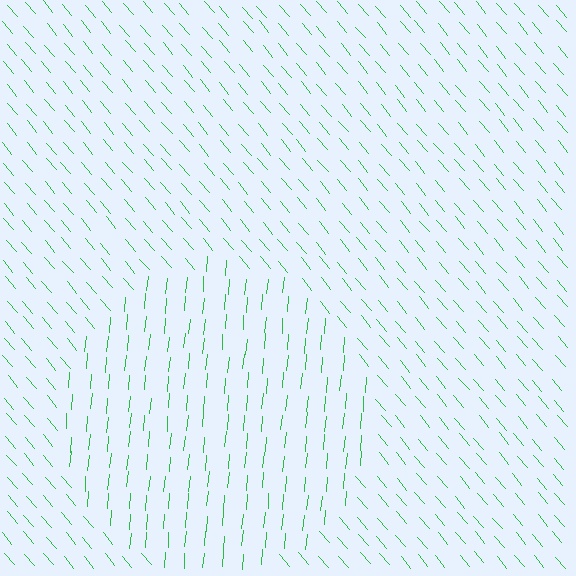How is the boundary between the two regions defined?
The boundary is defined purely by a change in line orientation (approximately 45 degrees difference). All lines are the same color and thickness.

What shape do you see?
I see a circle.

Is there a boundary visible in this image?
Yes, there is a texture boundary formed by a change in line orientation.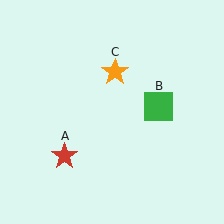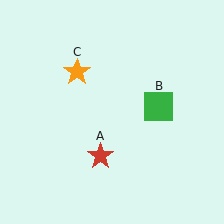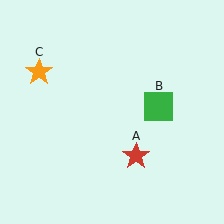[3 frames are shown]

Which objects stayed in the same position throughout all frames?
Green square (object B) remained stationary.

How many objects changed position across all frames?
2 objects changed position: red star (object A), orange star (object C).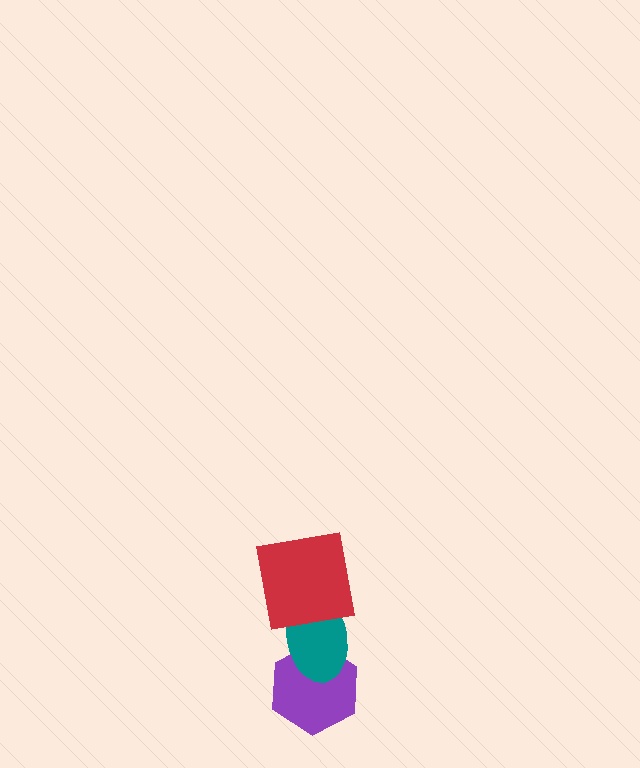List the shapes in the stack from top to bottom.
From top to bottom: the red square, the teal ellipse, the purple hexagon.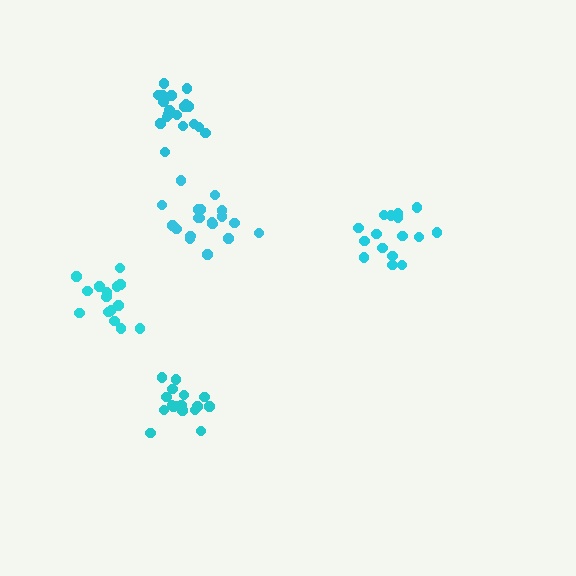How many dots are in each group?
Group 1: 16 dots, Group 2: 17 dots, Group 3: 19 dots, Group 4: 15 dots, Group 5: 19 dots (86 total).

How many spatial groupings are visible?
There are 5 spatial groupings.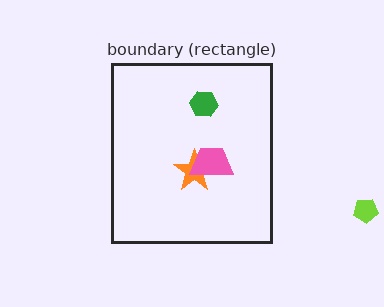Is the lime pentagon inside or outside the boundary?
Outside.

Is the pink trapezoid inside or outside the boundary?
Inside.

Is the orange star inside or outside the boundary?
Inside.